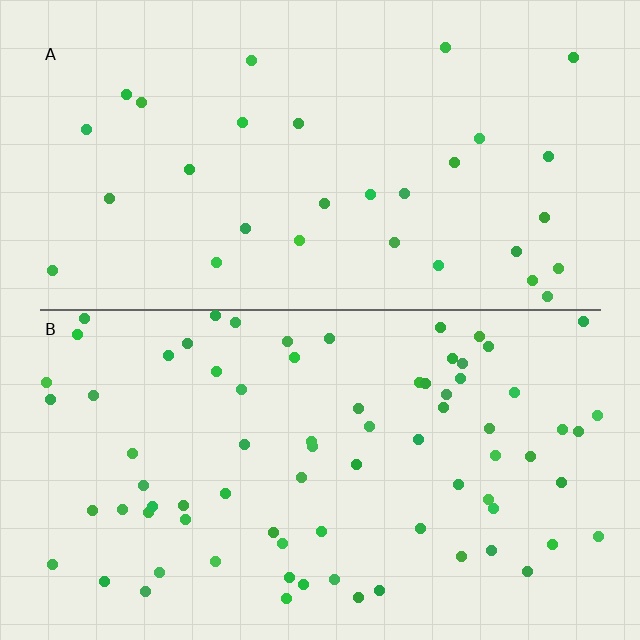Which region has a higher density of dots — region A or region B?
B (the bottom).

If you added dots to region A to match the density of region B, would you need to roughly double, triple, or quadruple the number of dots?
Approximately triple.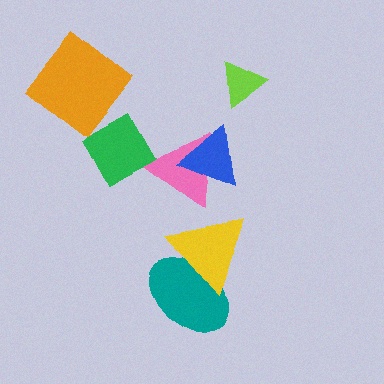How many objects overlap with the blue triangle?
1 object overlaps with the blue triangle.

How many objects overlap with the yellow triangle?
1 object overlaps with the yellow triangle.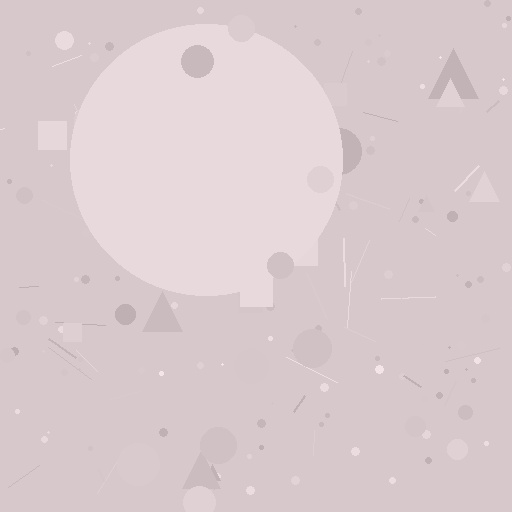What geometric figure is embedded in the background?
A circle is embedded in the background.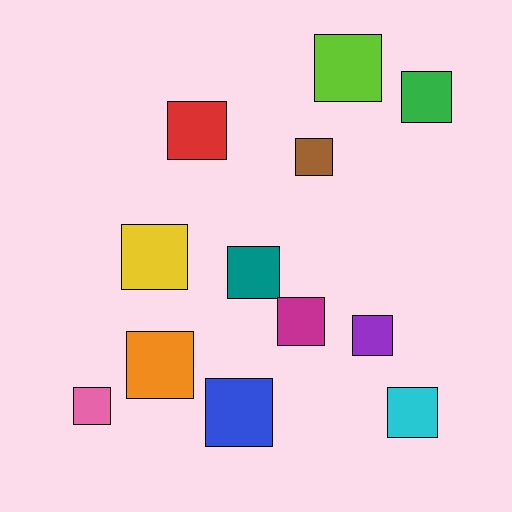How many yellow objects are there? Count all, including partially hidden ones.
There is 1 yellow object.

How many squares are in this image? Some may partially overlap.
There are 12 squares.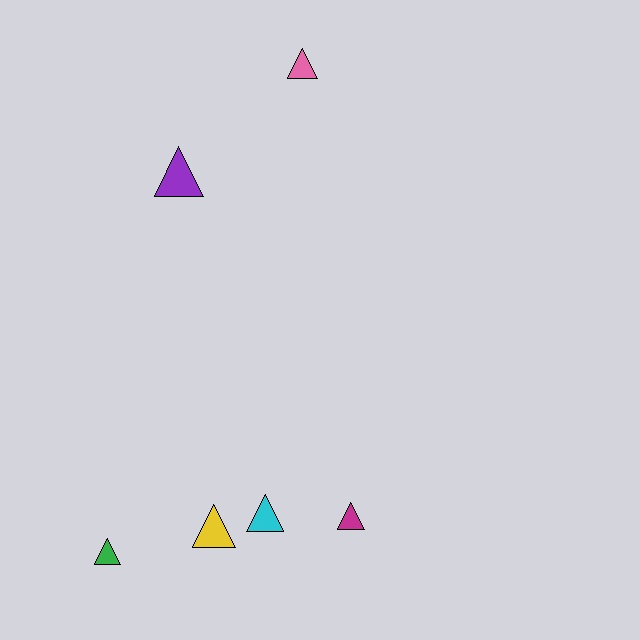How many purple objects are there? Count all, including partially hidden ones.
There is 1 purple object.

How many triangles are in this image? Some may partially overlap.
There are 6 triangles.